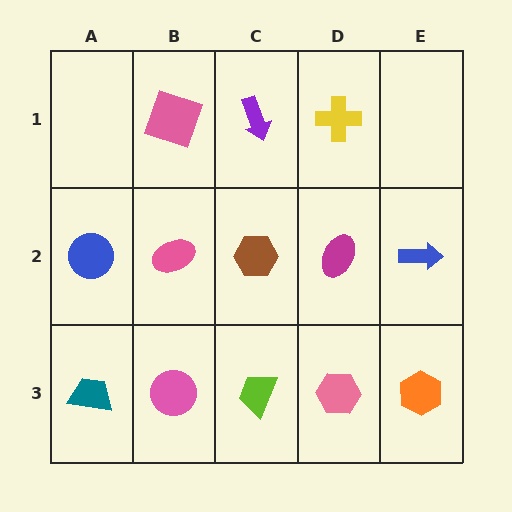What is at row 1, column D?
A yellow cross.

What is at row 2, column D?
A magenta ellipse.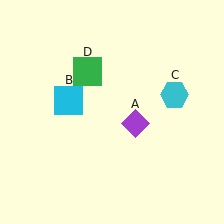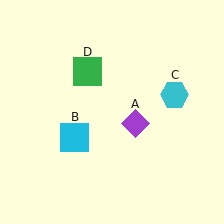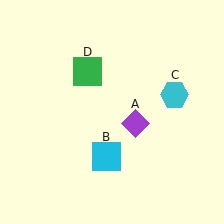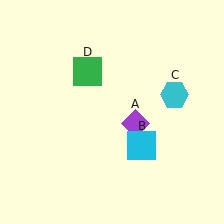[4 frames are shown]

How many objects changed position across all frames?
1 object changed position: cyan square (object B).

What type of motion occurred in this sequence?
The cyan square (object B) rotated counterclockwise around the center of the scene.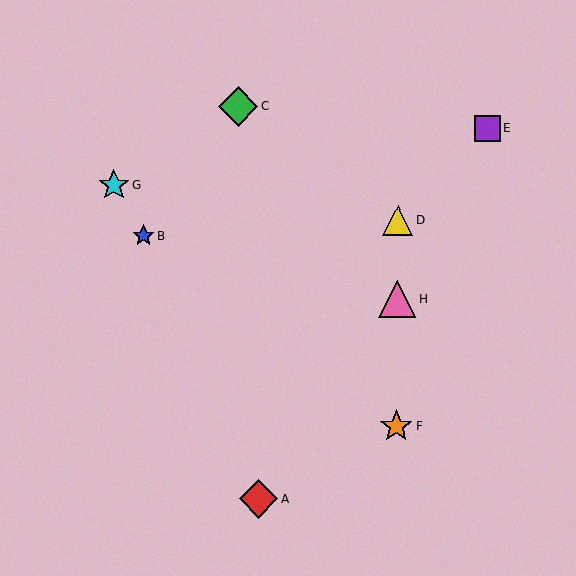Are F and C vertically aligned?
No, F is at x≈396 and C is at x≈238.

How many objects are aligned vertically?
3 objects (D, F, H) are aligned vertically.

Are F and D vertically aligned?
Yes, both are at x≈396.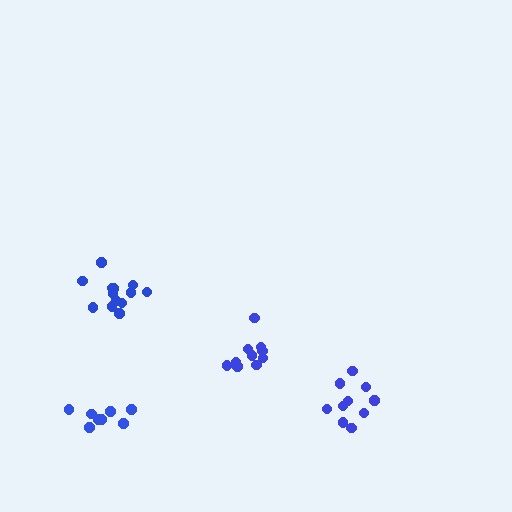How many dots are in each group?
Group 1: 10 dots, Group 2: 13 dots, Group 3: 11 dots, Group 4: 8 dots (42 total).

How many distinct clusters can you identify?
There are 4 distinct clusters.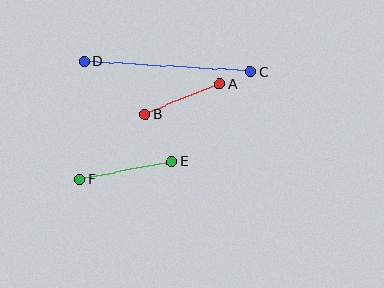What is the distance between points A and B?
The distance is approximately 80 pixels.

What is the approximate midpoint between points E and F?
The midpoint is at approximately (126, 171) pixels.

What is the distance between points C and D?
The distance is approximately 166 pixels.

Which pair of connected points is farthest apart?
Points C and D are farthest apart.